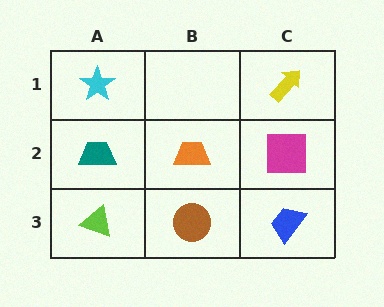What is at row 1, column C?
A yellow arrow.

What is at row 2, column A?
A teal trapezoid.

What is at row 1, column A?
A cyan star.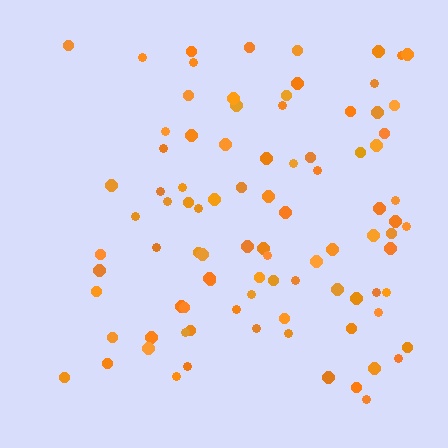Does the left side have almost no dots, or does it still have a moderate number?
Still a moderate number, just noticeably fewer than the right.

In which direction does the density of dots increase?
From left to right, with the right side densest.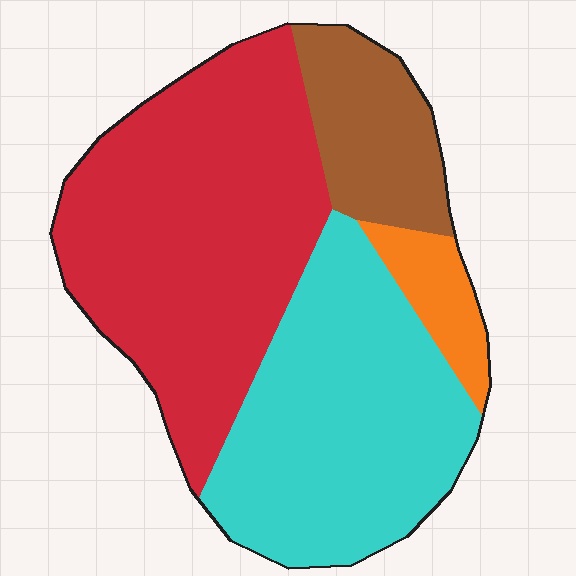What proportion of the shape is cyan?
Cyan covers roughly 35% of the shape.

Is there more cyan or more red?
Red.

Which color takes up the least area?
Orange, at roughly 5%.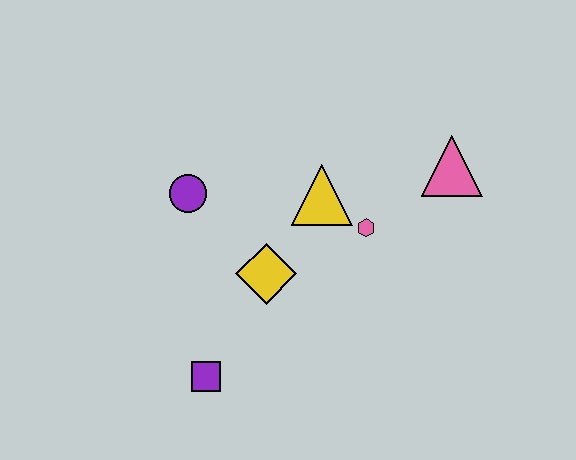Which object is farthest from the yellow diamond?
The pink triangle is farthest from the yellow diamond.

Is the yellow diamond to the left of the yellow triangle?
Yes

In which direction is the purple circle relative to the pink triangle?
The purple circle is to the left of the pink triangle.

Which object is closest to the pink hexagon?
The yellow triangle is closest to the pink hexagon.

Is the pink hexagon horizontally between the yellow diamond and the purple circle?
No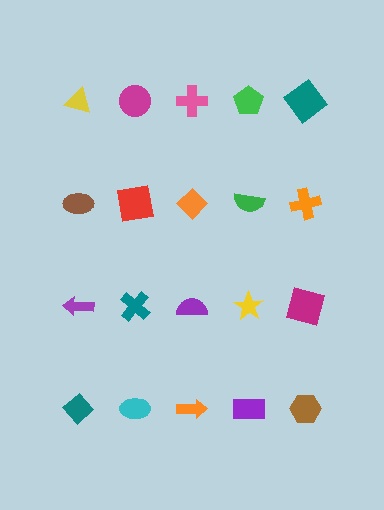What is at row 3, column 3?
A purple semicircle.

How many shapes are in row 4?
5 shapes.